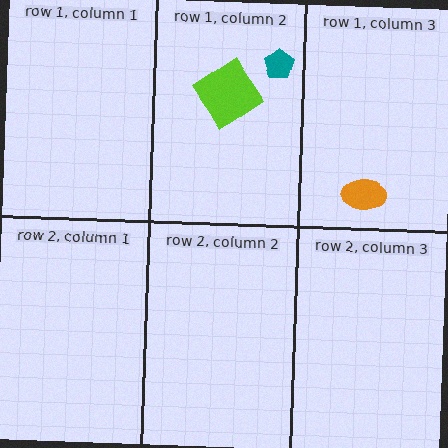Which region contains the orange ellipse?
The row 1, column 3 region.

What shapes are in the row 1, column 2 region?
The lime diamond, the teal pentagon.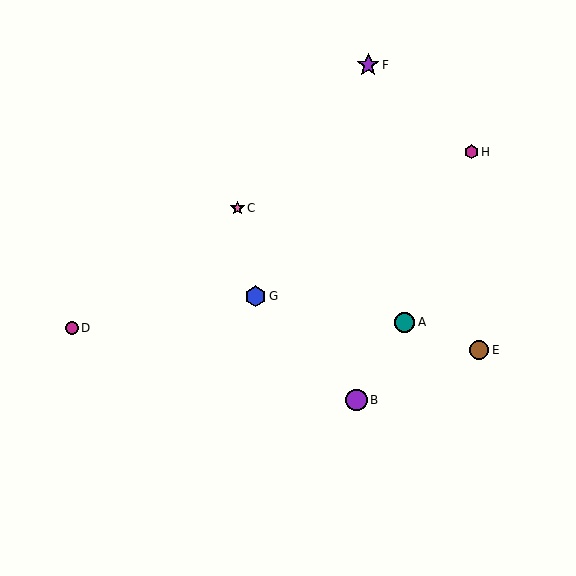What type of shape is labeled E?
Shape E is a brown circle.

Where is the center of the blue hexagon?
The center of the blue hexagon is at (255, 296).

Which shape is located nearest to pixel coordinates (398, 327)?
The teal circle (labeled A) at (405, 322) is nearest to that location.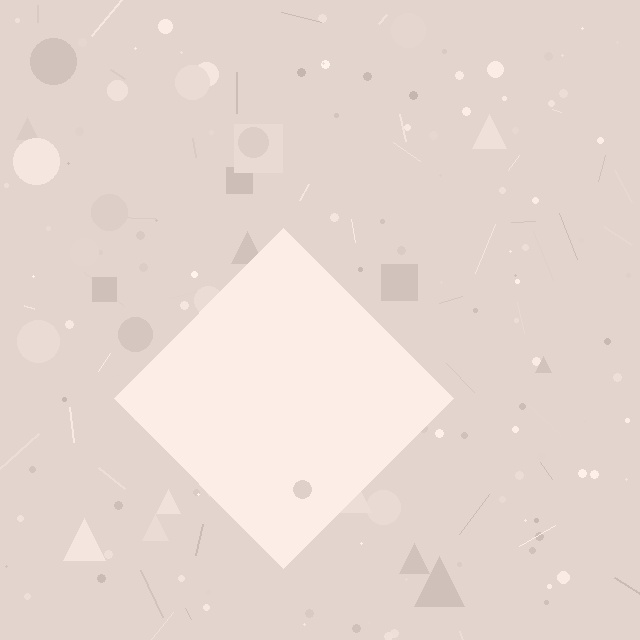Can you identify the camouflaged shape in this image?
The camouflaged shape is a diamond.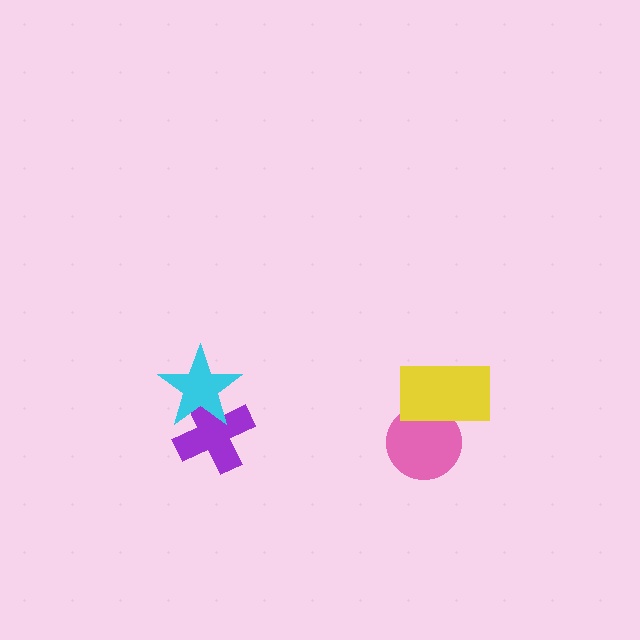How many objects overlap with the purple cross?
1 object overlaps with the purple cross.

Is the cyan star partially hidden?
No, no other shape covers it.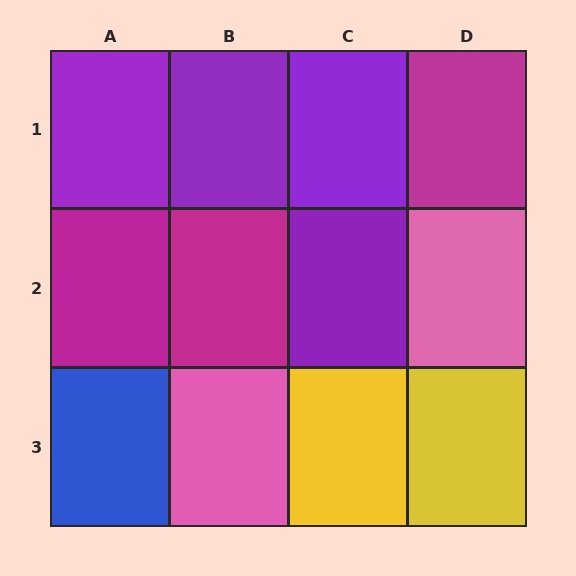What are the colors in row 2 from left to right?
Magenta, magenta, purple, pink.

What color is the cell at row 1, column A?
Purple.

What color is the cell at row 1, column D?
Magenta.